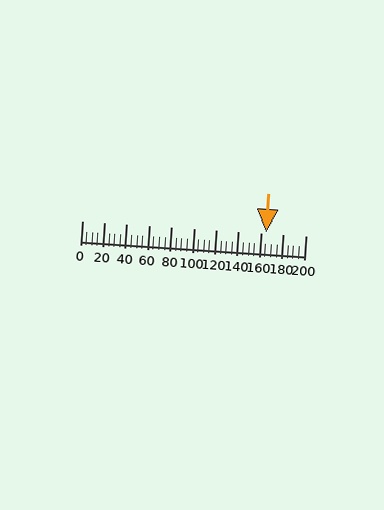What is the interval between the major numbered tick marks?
The major tick marks are spaced 20 units apart.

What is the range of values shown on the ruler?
The ruler shows values from 0 to 200.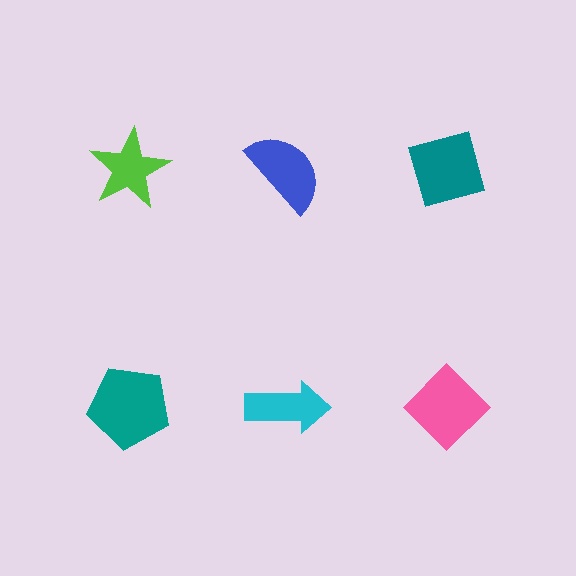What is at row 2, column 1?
A teal pentagon.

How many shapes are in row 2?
3 shapes.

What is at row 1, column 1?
A lime star.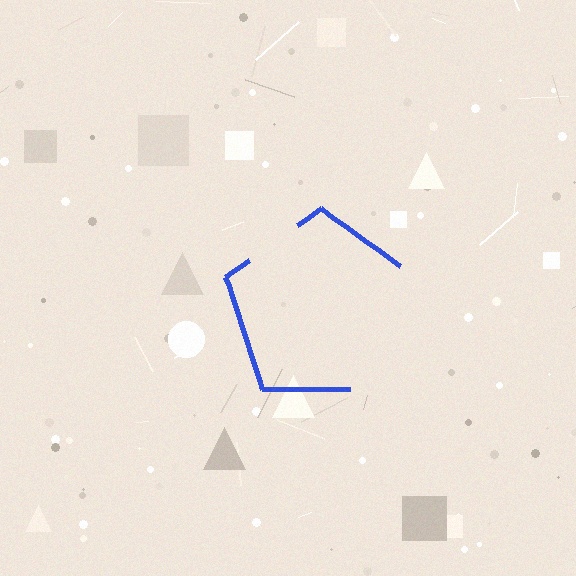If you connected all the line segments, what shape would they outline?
They would outline a pentagon.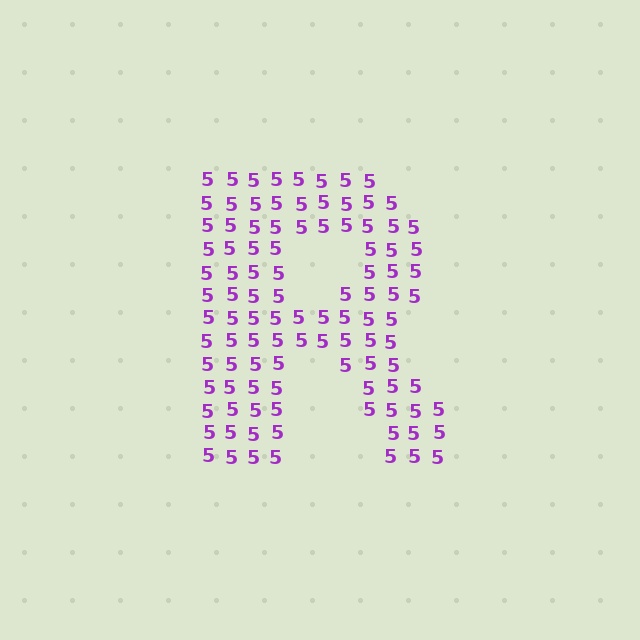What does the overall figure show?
The overall figure shows the letter R.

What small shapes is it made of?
It is made of small digit 5's.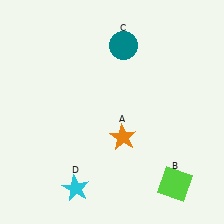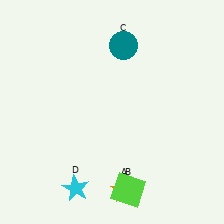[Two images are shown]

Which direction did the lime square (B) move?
The lime square (B) moved left.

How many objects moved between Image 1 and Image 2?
2 objects moved between the two images.